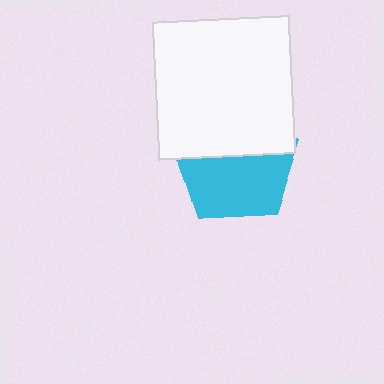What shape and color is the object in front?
The object in front is a white square.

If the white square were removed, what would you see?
You would see the complete cyan pentagon.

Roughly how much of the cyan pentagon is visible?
About half of it is visible (roughly 55%).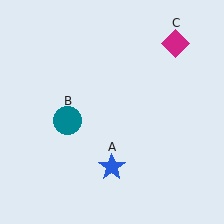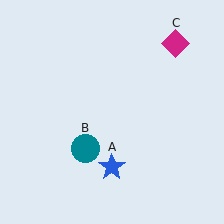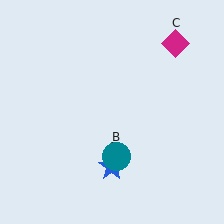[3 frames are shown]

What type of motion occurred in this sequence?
The teal circle (object B) rotated counterclockwise around the center of the scene.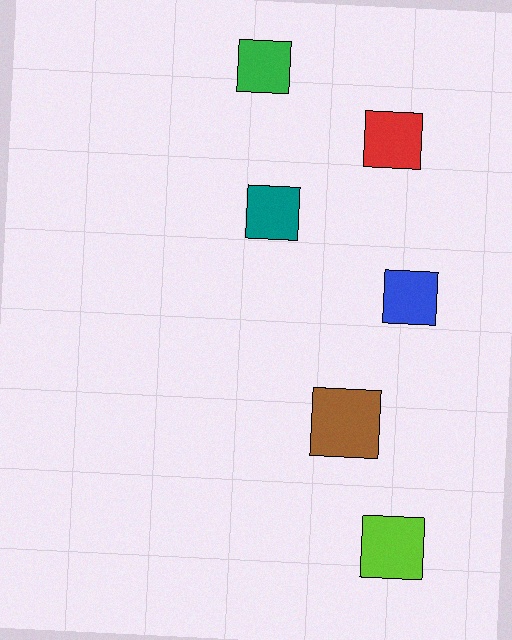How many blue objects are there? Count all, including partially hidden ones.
There is 1 blue object.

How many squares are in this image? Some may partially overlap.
There are 6 squares.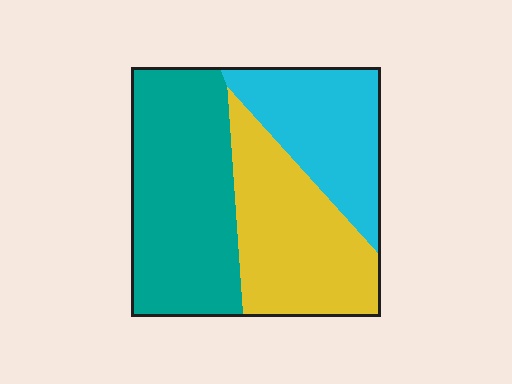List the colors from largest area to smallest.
From largest to smallest: teal, yellow, cyan.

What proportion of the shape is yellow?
Yellow takes up about one third (1/3) of the shape.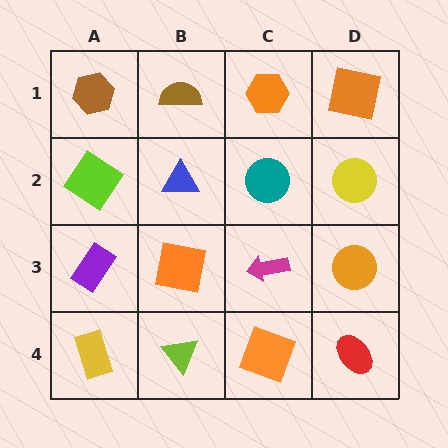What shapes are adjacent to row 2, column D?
An orange square (row 1, column D), an orange circle (row 3, column D), a teal circle (row 2, column C).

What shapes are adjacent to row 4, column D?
An orange circle (row 3, column D), an orange square (row 4, column C).